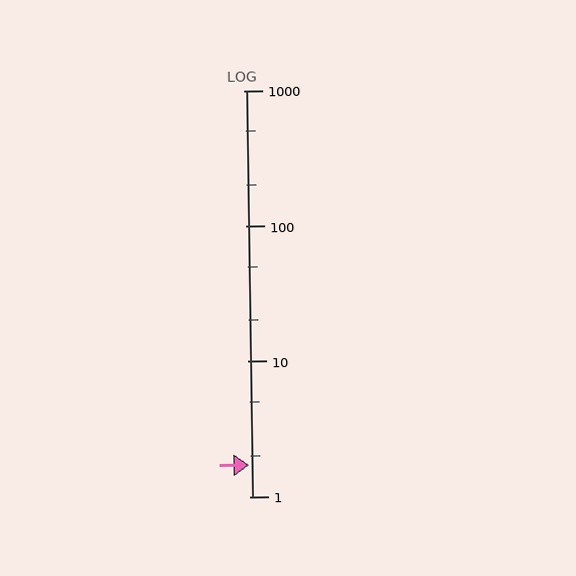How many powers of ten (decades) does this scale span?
The scale spans 3 decades, from 1 to 1000.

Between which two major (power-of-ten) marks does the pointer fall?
The pointer is between 1 and 10.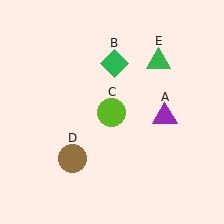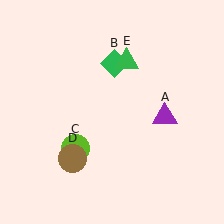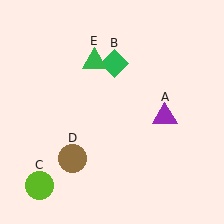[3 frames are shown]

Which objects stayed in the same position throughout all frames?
Purple triangle (object A) and green diamond (object B) and brown circle (object D) remained stationary.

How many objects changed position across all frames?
2 objects changed position: lime circle (object C), green triangle (object E).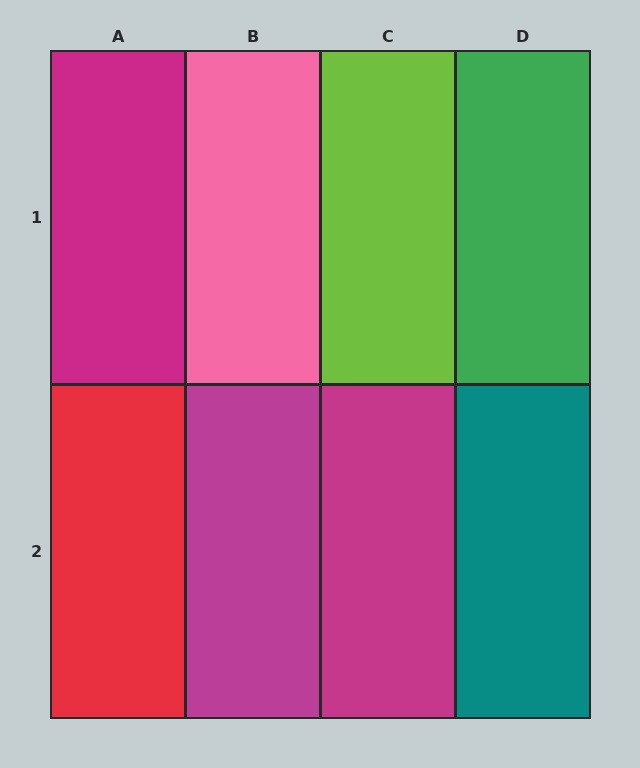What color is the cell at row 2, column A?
Red.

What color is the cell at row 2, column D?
Teal.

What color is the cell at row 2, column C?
Magenta.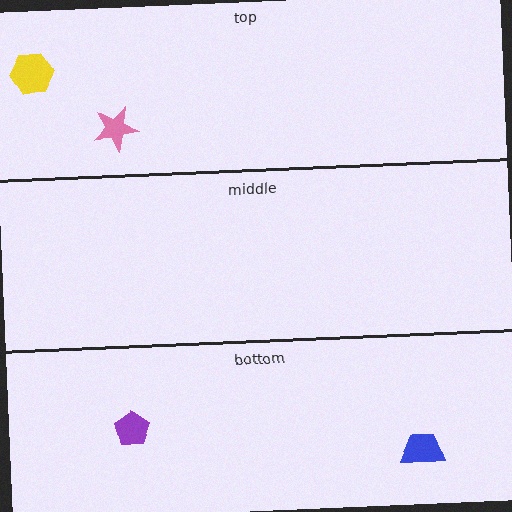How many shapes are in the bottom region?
2.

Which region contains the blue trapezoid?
The bottom region.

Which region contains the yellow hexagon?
The top region.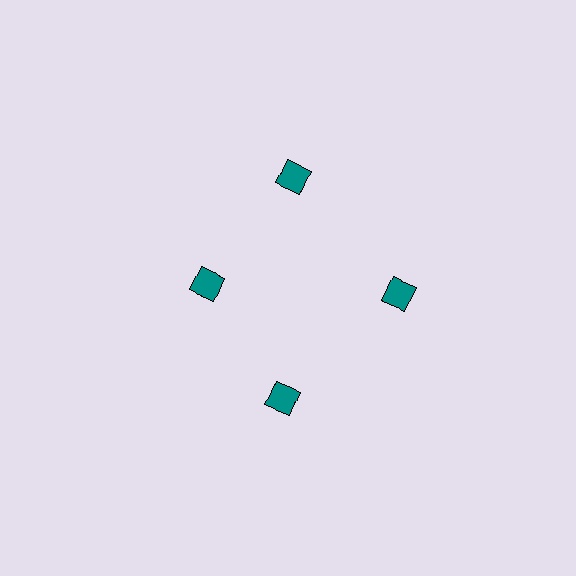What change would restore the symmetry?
The symmetry would be restored by moving it outward, back onto the ring so that all 4 squares sit at equal angles and equal distance from the center.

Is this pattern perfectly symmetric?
No. The 4 teal squares are arranged in a ring, but one element near the 9 o'clock position is pulled inward toward the center, breaking the 4-fold rotational symmetry.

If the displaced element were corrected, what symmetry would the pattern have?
It would have 4-fold rotational symmetry — the pattern would map onto itself every 90 degrees.